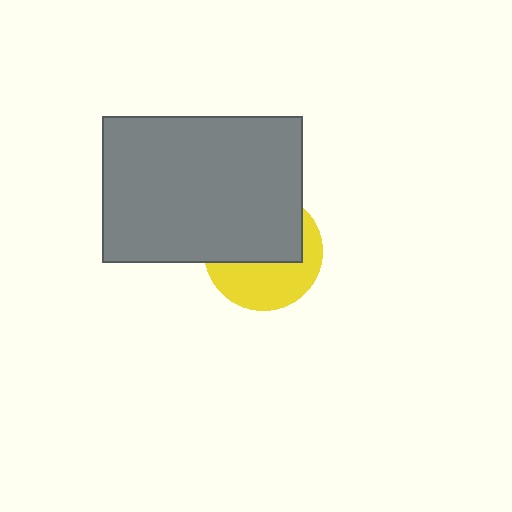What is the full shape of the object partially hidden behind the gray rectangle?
The partially hidden object is a yellow circle.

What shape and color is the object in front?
The object in front is a gray rectangle.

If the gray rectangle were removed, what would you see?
You would see the complete yellow circle.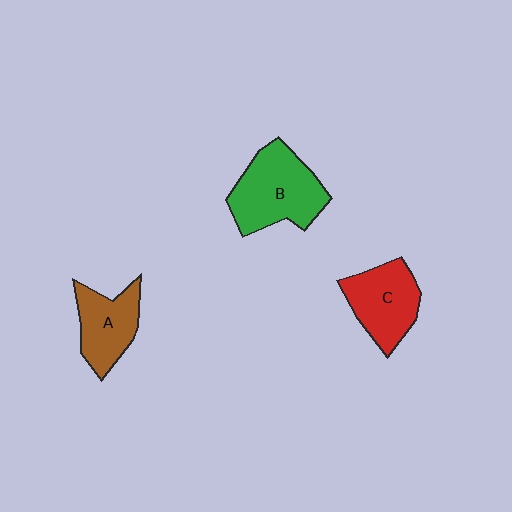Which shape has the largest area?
Shape B (green).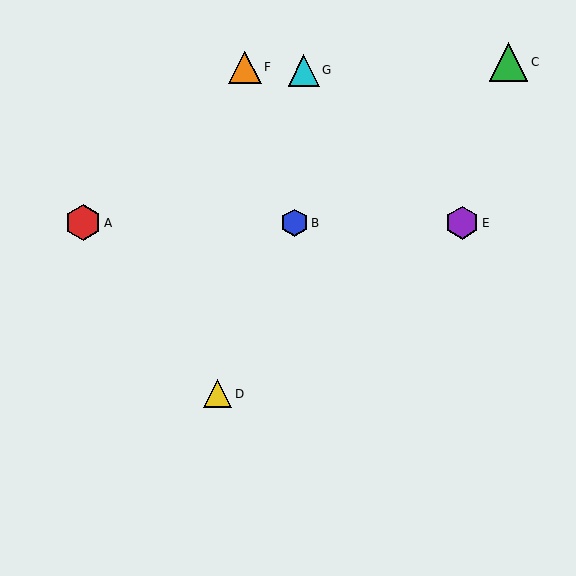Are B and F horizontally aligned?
No, B is at y≈223 and F is at y≈67.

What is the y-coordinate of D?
Object D is at y≈394.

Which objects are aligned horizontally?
Objects A, B, E are aligned horizontally.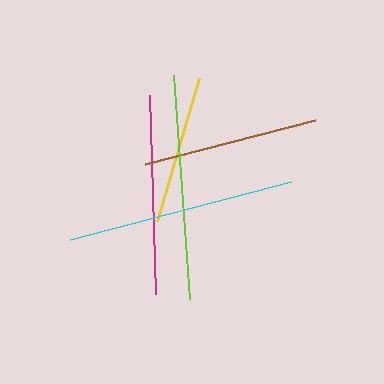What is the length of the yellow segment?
The yellow segment is approximately 149 pixels long.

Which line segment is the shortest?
The yellow line is the shortest at approximately 149 pixels.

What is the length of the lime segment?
The lime segment is approximately 224 pixels long.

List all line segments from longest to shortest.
From longest to shortest: cyan, lime, magenta, brown, yellow.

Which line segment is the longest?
The cyan line is the longest at approximately 229 pixels.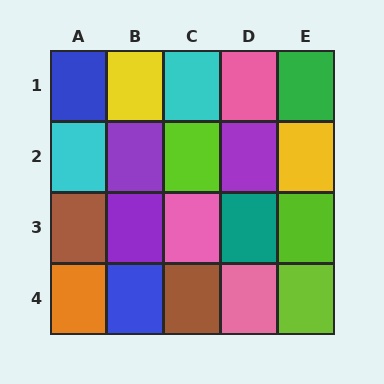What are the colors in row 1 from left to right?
Blue, yellow, cyan, pink, green.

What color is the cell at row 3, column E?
Lime.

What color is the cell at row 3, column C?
Pink.